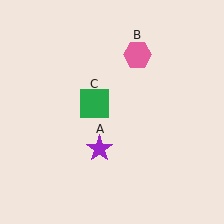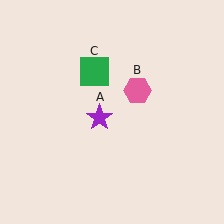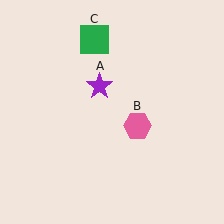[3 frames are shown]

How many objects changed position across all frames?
3 objects changed position: purple star (object A), pink hexagon (object B), green square (object C).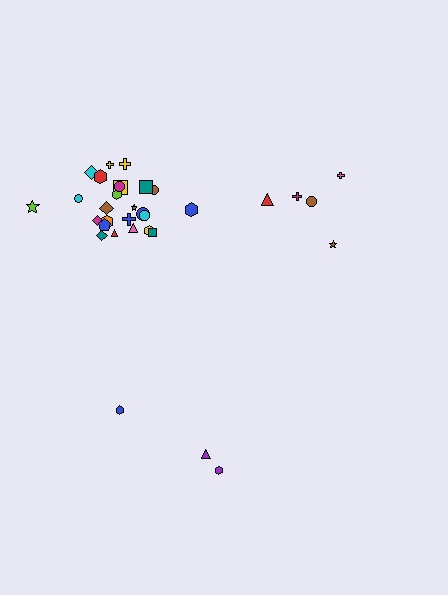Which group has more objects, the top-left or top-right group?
The top-left group.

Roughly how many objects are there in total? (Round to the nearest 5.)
Roughly 35 objects in total.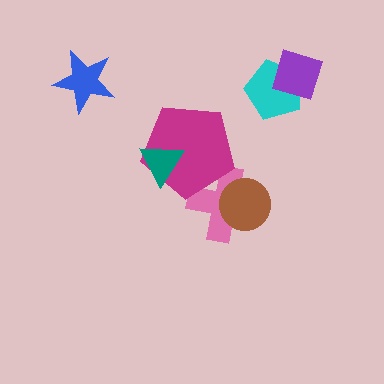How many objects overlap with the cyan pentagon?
1 object overlaps with the cyan pentagon.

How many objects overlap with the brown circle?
1 object overlaps with the brown circle.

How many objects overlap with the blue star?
0 objects overlap with the blue star.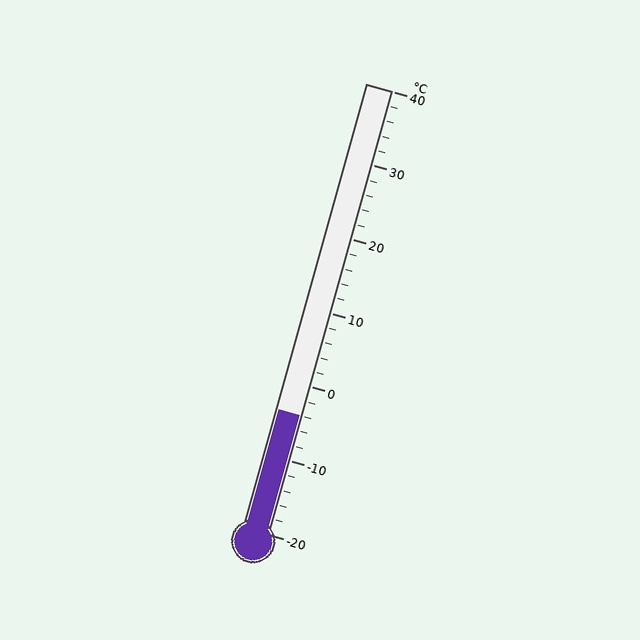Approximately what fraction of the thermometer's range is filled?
The thermometer is filled to approximately 25% of its range.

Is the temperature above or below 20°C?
The temperature is below 20°C.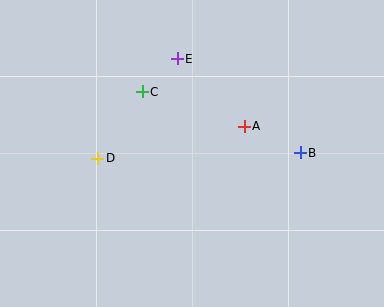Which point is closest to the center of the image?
Point A at (244, 126) is closest to the center.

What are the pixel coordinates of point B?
Point B is at (300, 153).